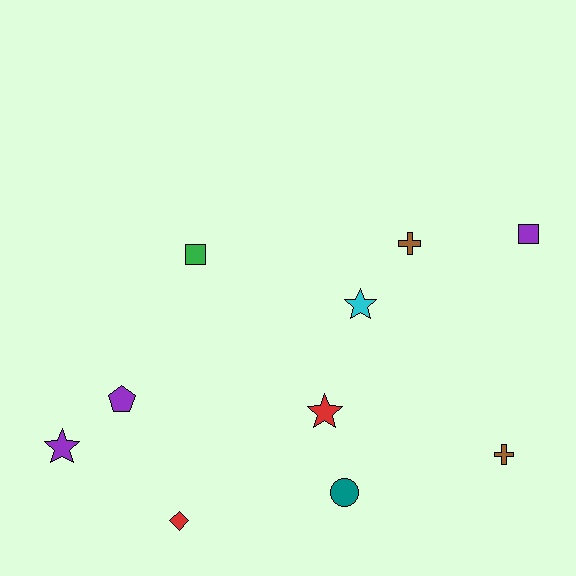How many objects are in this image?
There are 10 objects.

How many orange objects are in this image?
There are no orange objects.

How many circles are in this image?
There is 1 circle.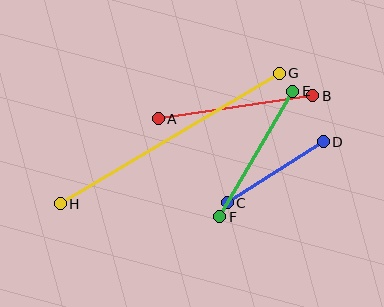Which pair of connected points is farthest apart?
Points G and H are farthest apart.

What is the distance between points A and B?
The distance is approximately 156 pixels.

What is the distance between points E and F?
The distance is approximately 145 pixels.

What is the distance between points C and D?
The distance is approximately 113 pixels.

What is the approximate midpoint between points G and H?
The midpoint is at approximately (170, 138) pixels.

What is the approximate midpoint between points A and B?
The midpoint is at approximately (236, 107) pixels.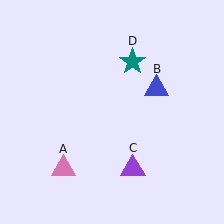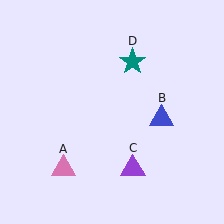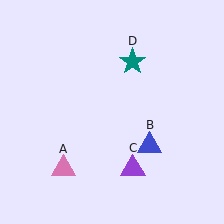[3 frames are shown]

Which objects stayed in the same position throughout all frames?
Pink triangle (object A) and purple triangle (object C) and teal star (object D) remained stationary.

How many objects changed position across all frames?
1 object changed position: blue triangle (object B).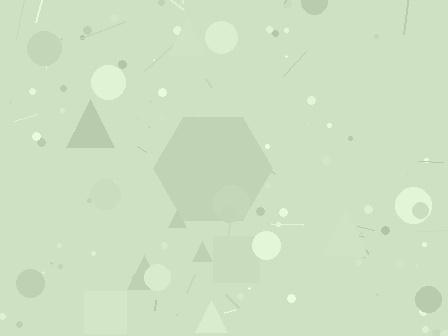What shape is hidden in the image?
A hexagon is hidden in the image.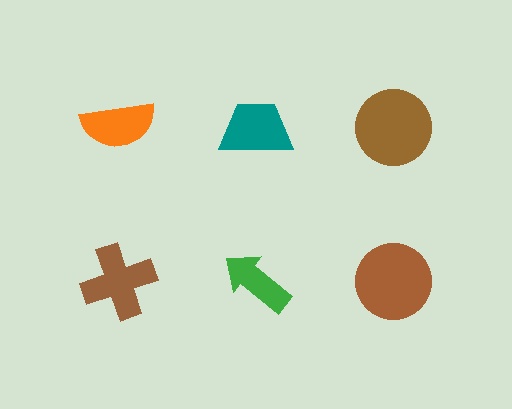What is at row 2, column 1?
A brown cross.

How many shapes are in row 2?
3 shapes.